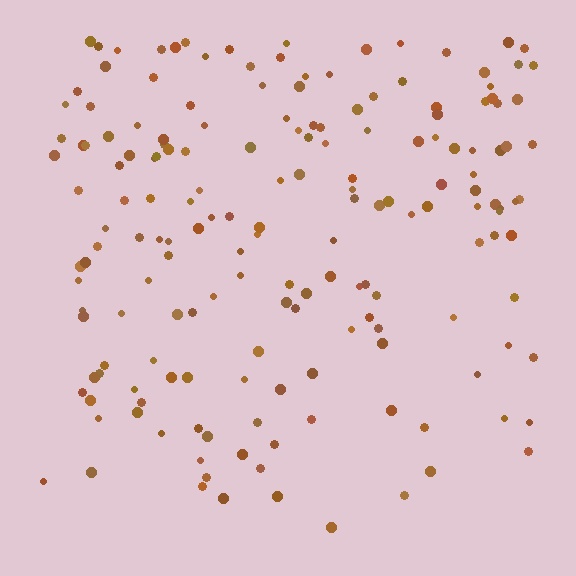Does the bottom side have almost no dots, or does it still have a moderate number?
Still a moderate number, just noticeably fewer than the top.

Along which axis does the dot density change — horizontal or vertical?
Vertical.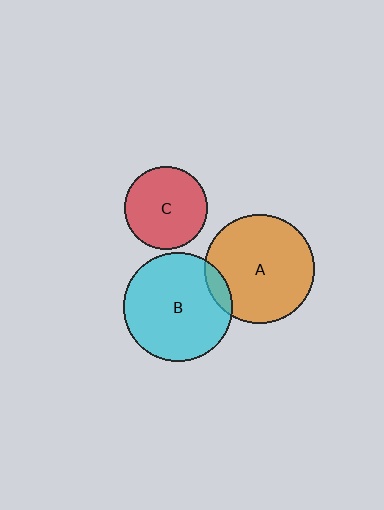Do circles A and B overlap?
Yes.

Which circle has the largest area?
Circle A (orange).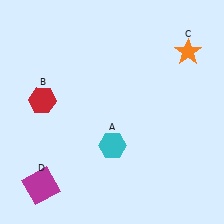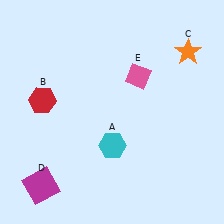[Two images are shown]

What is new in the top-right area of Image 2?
A pink diamond (E) was added in the top-right area of Image 2.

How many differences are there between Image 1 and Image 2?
There is 1 difference between the two images.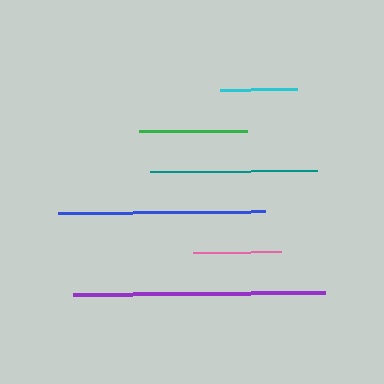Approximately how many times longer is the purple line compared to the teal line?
The purple line is approximately 1.5 times the length of the teal line.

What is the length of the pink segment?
The pink segment is approximately 88 pixels long.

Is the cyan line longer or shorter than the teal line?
The teal line is longer than the cyan line.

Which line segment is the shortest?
The cyan line is the shortest at approximately 77 pixels.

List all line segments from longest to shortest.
From longest to shortest: purple, blue, teal, green, pink, cyan.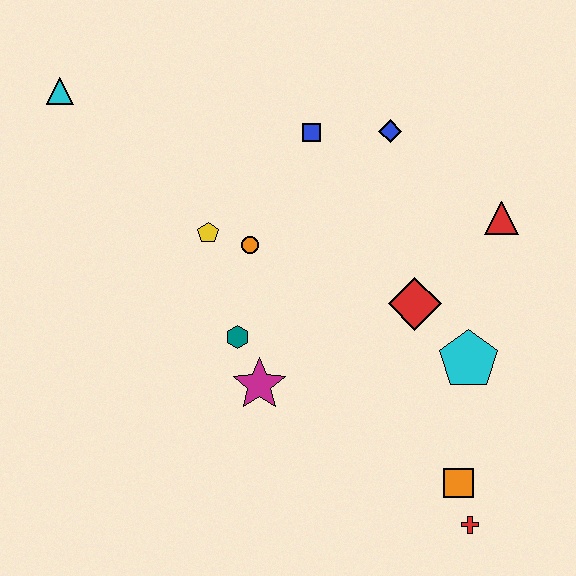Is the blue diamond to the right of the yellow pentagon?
Yes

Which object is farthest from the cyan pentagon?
The cyan triangle is farthest from the cyan pentagon.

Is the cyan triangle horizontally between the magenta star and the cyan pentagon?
No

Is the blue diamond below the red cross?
No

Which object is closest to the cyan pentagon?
The red diamond is closest to the cyan pentagon.